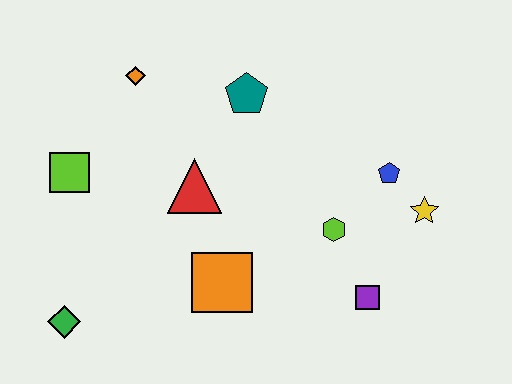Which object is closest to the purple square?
The lime hexagon is closest to the purple square.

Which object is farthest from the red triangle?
The yellow star is farthest from the red triangle.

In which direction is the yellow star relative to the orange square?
The yellow star is to the right of the orange square.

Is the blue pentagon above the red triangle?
Yes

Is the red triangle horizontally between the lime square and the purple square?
Yes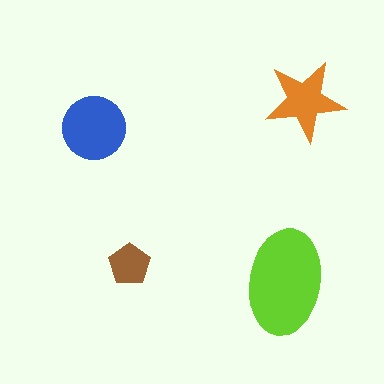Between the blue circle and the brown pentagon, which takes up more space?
The blue circle.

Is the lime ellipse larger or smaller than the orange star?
Larger.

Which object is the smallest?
The brown pentagon.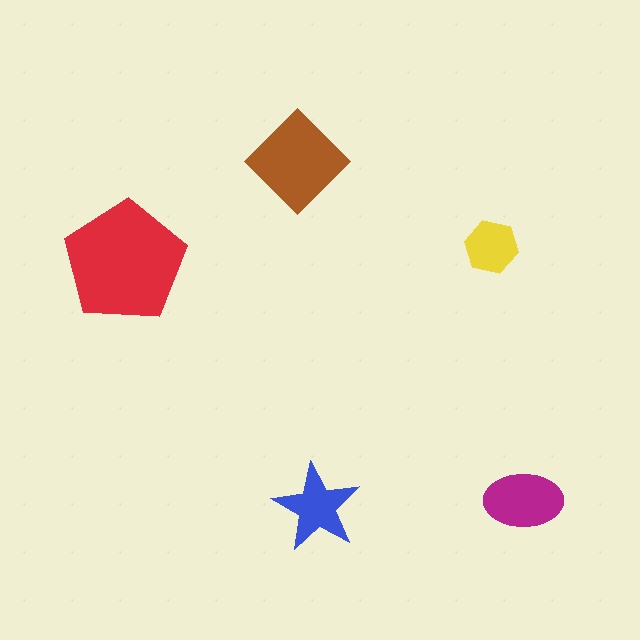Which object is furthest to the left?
The red pentagon is leftmost.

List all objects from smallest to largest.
The yellow hexagon, the blue star, the magenta ellipse, the brown diamond, the red pentagon.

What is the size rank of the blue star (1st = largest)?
4th.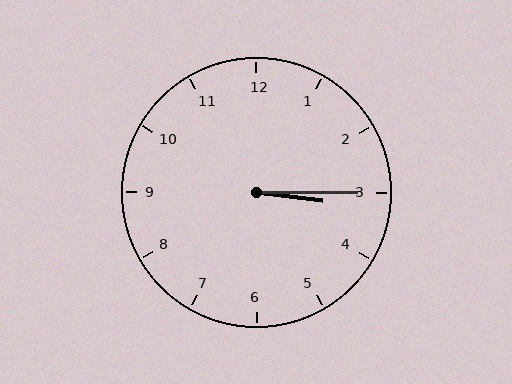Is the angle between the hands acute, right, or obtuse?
It is acute.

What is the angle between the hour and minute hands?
Approximately 8 degrees.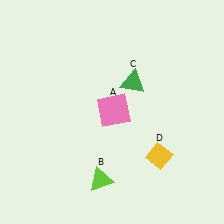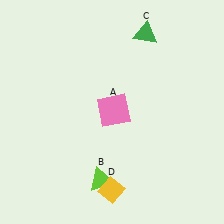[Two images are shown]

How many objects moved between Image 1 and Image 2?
2 objects moved between the two images.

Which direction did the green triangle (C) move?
The green triangle (C) moved up.